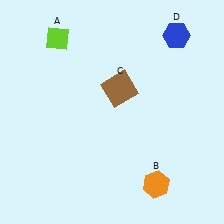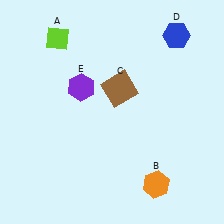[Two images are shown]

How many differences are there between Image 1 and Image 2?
There is 1 difference between the two images.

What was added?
A purple hexagon (E) was added in Image 2.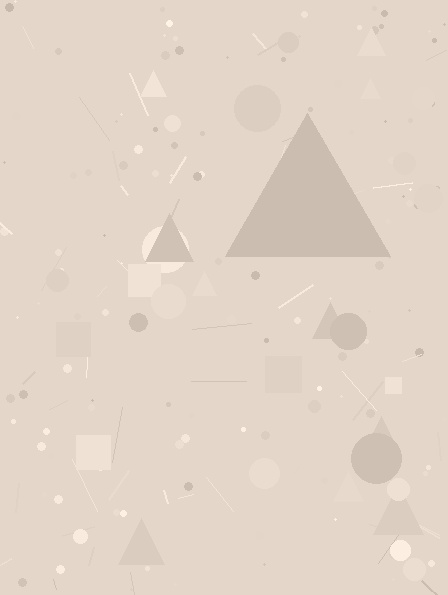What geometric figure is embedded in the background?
A triangle is embedded in the background.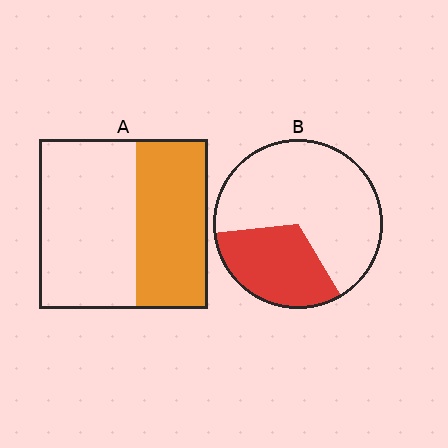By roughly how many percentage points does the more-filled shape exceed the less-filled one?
By roughly 10 percentage points (A over B).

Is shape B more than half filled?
No.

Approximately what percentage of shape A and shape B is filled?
A is approximately 45% and B is approximately 30%.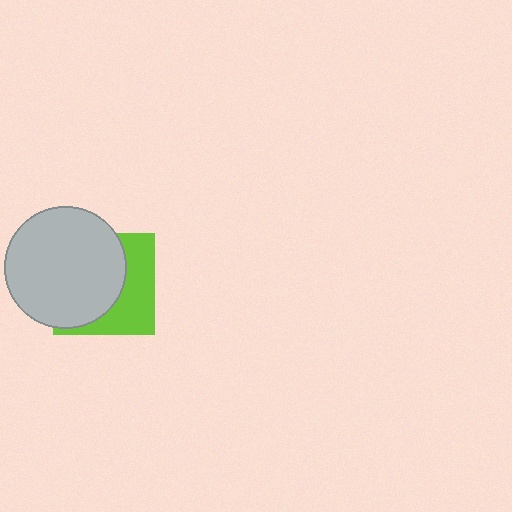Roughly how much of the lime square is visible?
A small part of it is visible (roughly 41%).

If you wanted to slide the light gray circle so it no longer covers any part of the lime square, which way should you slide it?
Slide it left — that is the most direct way to separate the two shapes.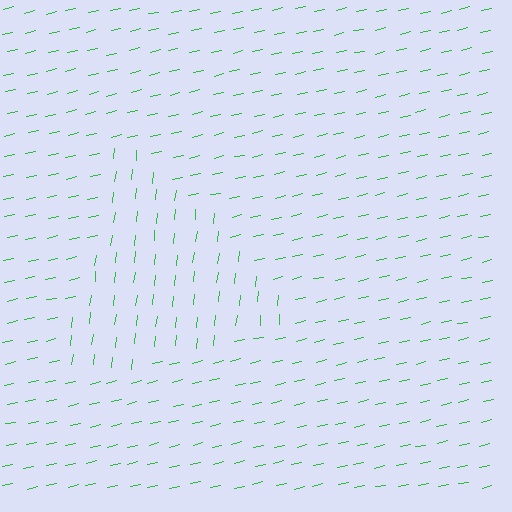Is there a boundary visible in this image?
Yes, there is a texture boundary formed by a change in line orientation.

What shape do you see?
I see a triangle.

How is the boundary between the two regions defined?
The boundary is defined purely by a change in line orientation (approximately 71 degrees difference). All lines are the same color and thickness.